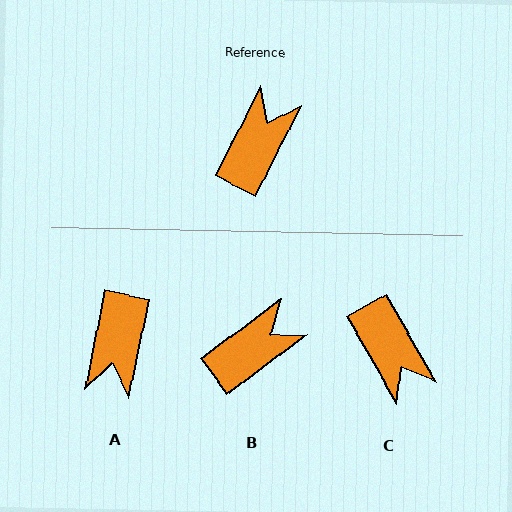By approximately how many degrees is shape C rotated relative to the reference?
Approximately 124 degrees clockwise.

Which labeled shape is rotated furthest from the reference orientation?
A, about 165 degrees away.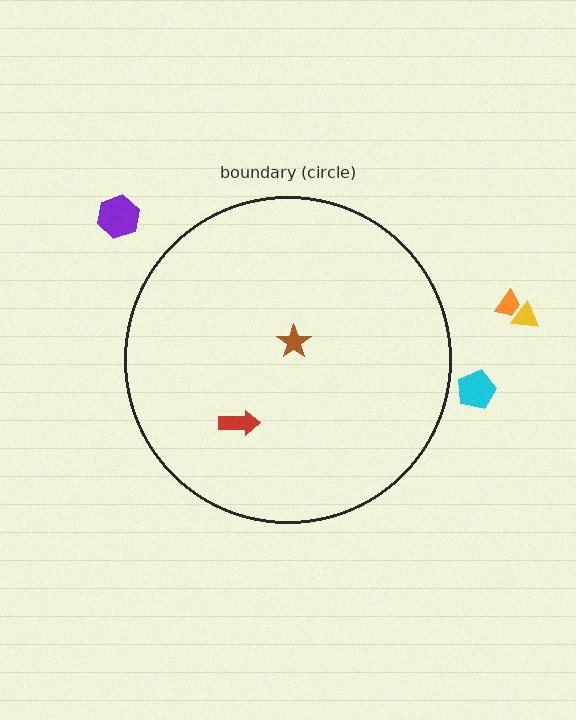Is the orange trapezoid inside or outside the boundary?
Outside.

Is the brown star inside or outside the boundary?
Inside.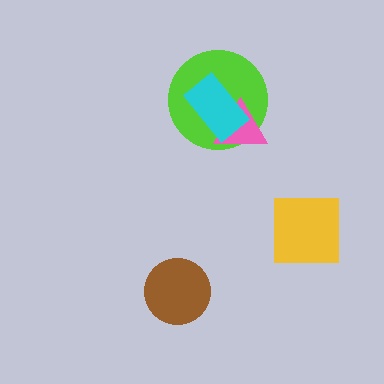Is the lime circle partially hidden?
Yes, it is partially covered by another shape.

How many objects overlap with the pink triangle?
2 objects overlap with the pink triangle.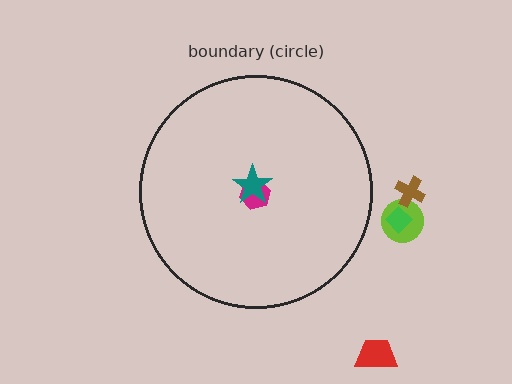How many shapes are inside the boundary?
2 inside, 4 outside.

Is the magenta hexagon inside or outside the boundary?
Inside.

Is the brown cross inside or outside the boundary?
Outside.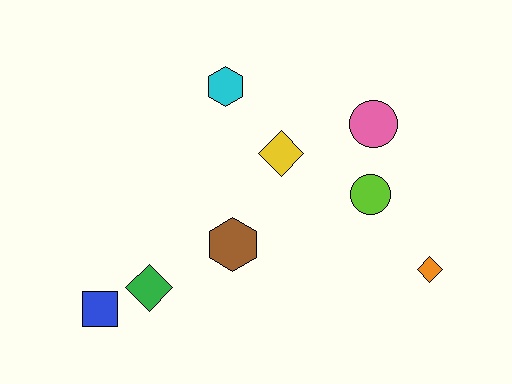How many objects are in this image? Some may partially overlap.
There are 8 objects.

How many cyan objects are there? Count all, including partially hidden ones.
There is 1 cyan object.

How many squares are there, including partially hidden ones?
There is 1 square.